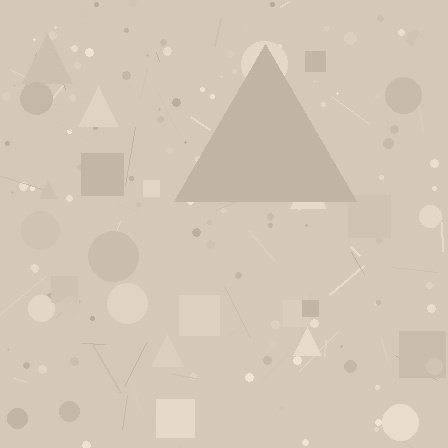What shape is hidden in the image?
A triangle is hidden in the image.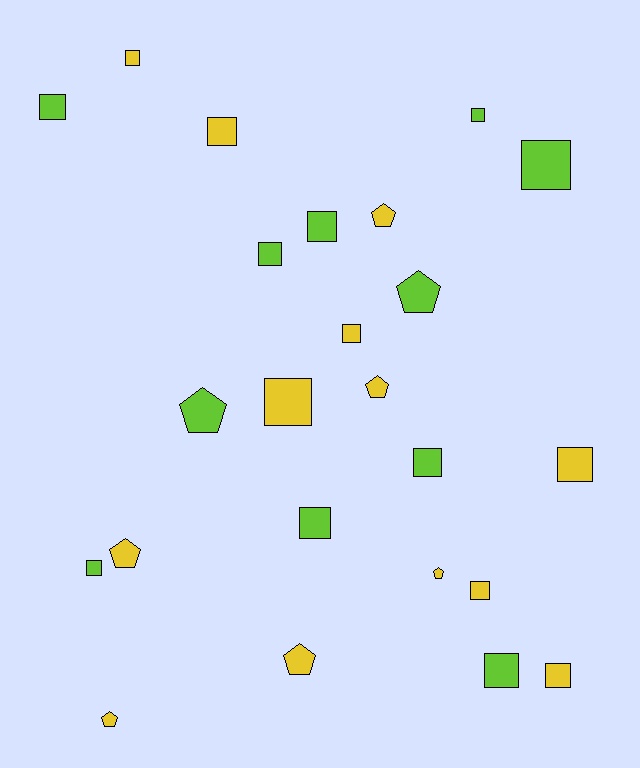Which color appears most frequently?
Yellow, with 13 objects.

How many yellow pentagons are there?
There are 6 yellow pentagons.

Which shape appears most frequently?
Square, with 16 objects.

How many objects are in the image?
There are 24 objects.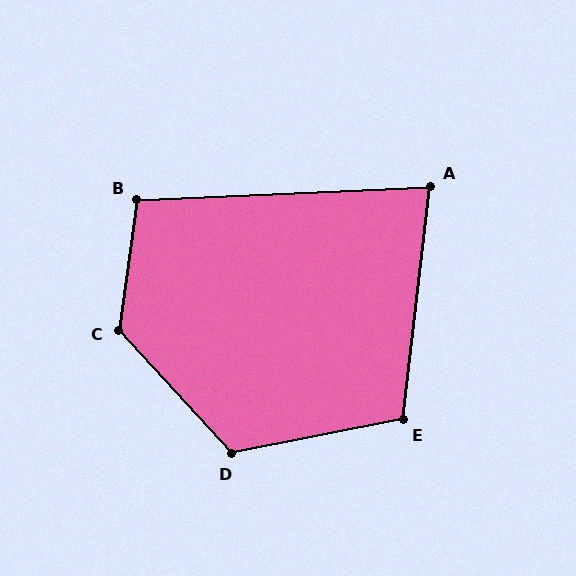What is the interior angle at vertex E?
Approximately 108 degrees (obtuse).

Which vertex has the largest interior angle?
C, at approximately 129 degrees.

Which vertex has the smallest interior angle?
A, at approximately 81 degrees.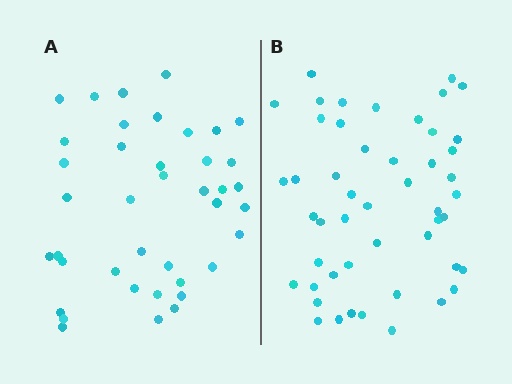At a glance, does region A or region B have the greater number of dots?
Region B (the right region) has more dots.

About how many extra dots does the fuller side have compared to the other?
Region B has roughly 8 or so more dots than region A.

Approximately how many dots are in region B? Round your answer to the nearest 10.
About 50 dots. (The exact count is 49, which rounds to 50.)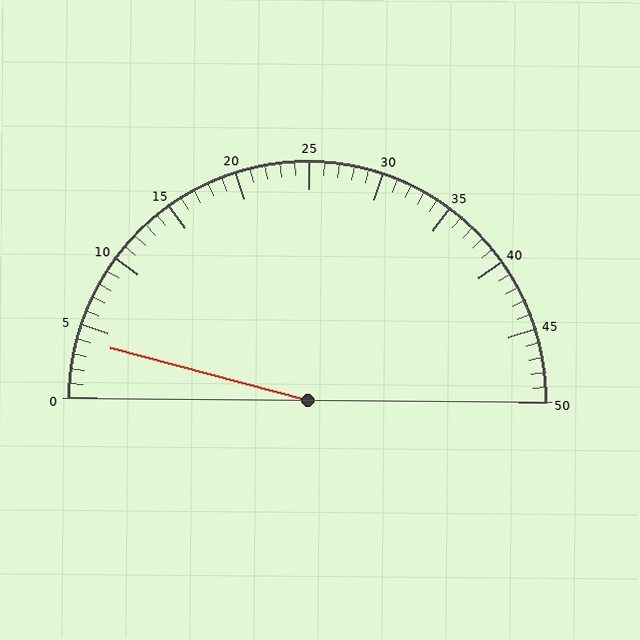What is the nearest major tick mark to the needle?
The nearest major tick mark is 5.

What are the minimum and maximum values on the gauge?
The gauge ranges from 0 to 50.